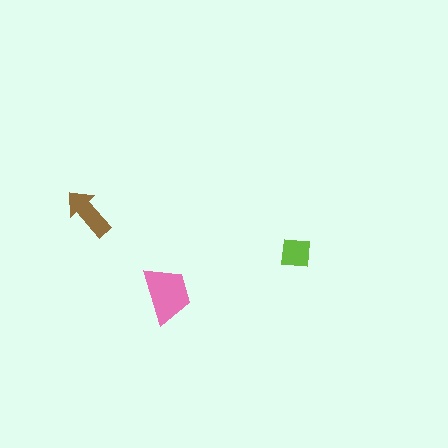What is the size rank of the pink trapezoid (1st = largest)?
1st.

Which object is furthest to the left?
The brown arrow is leftmost.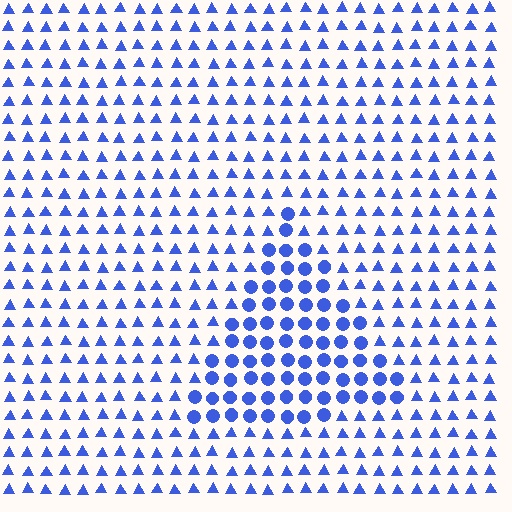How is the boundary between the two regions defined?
The boundary is defined by a change in element shape: circles inside vs. triangles outside. All elements share the same color and spacing.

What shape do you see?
I see a triangle.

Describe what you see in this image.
The image is filled with small blue elements arranged in a uniform grid. A triangle-shaped region contains circles, while the surrounding area contains triangles. The boundary is defined purely by the change in element shape.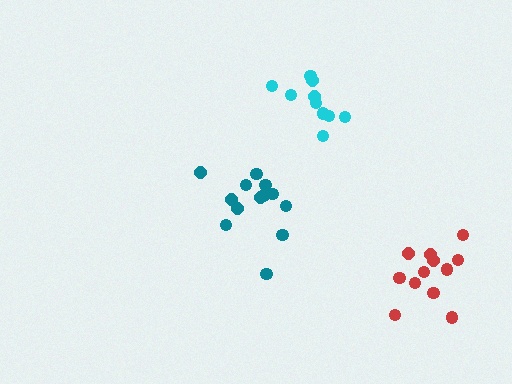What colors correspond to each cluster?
The clusters are colored: cyan, teal, red.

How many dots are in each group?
Group 1: 10 dots, Group 2: 13 dots, Group 3: 12 dots (35 total).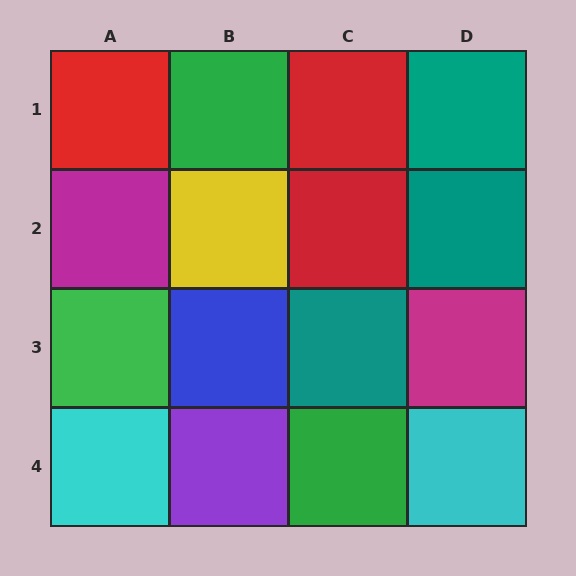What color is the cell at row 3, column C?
Teal.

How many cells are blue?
1 cell is blue.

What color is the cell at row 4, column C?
Green.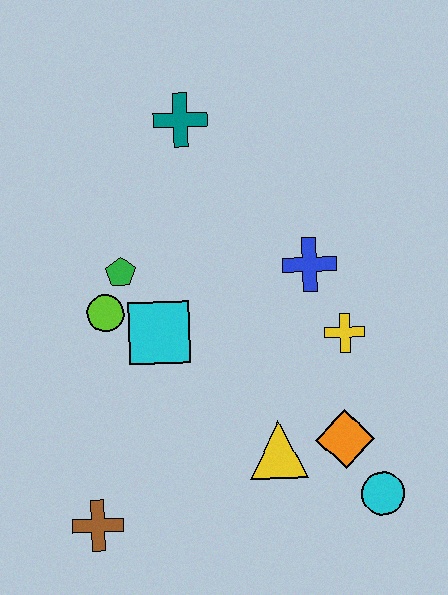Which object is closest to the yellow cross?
The blue cross is closest to the yellow cross.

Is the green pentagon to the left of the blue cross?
Yes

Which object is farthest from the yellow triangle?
The teal cross is farthest from the yellow triangle.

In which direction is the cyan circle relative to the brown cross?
The cyan circle is to the right of the brown cross.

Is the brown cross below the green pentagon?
Yes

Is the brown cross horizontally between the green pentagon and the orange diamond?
No